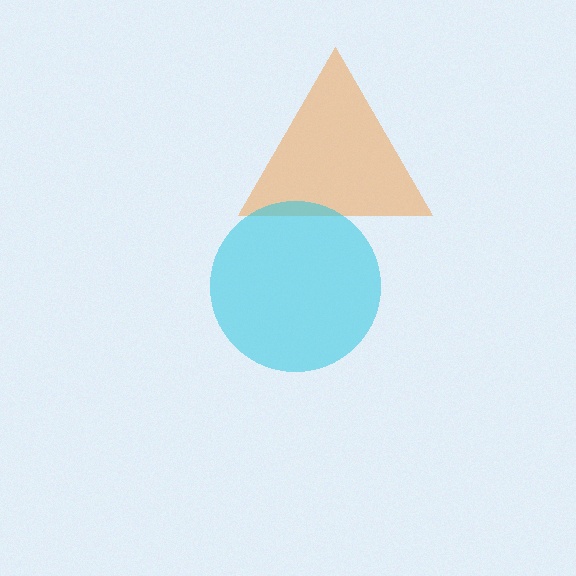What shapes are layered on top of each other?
The layered shapes are: an orange triangle, a cyan circle.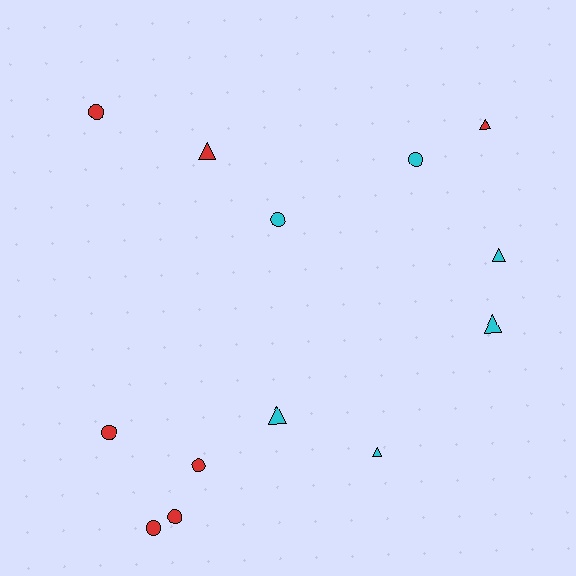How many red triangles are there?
There are 2 red triangles.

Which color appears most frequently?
Red, with 7 objects.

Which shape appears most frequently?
Circle, with 7 objects.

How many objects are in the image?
There are 13 objects.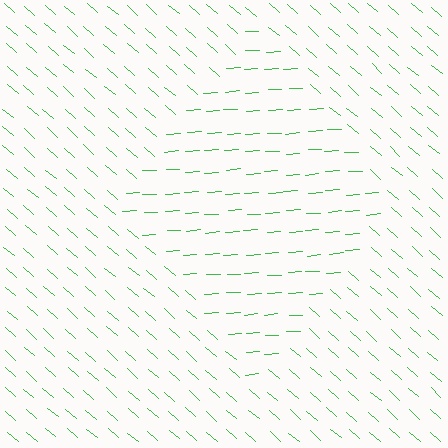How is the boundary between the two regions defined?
The boundary is defined purely by a change in line orientation (approximately 45 degrees difference). All lines are the same color and thickness.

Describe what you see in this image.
The image is filled with small green line segments. A diamond region in the image has lines oriented differently from the surrounding lines, creating a visible texture boundary.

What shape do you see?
I see a diamond.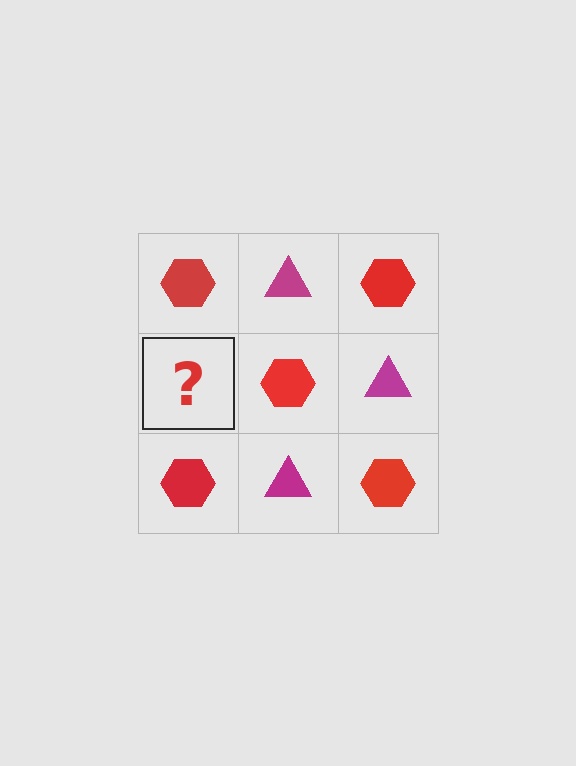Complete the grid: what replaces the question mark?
The question mark should be replaced with a magenta triangle.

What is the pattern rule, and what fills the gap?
The rule is that it alternates red hexagon and magenta triangle in a checkerboard pattern. The gap should be filled with a magenta triangle.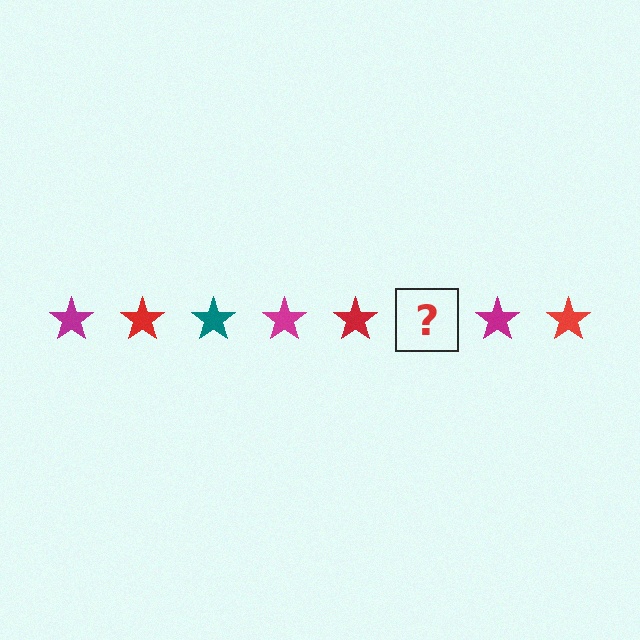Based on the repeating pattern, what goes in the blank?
The blank should be a teal star.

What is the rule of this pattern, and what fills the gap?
The rule is that the pattern cycles through magenta, red, teal stars. The gap should be filled with a teal star.